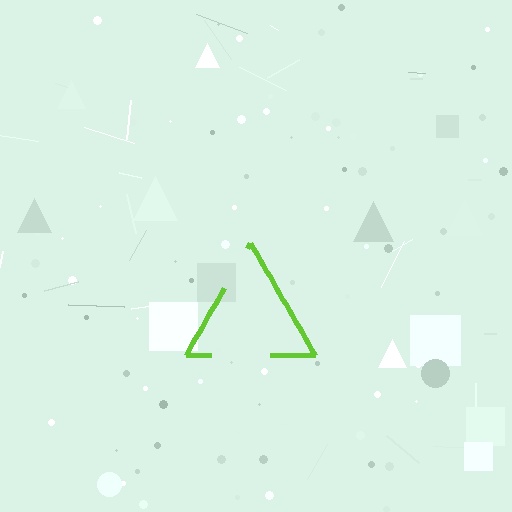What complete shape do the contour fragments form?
The contour fragments form a triangle.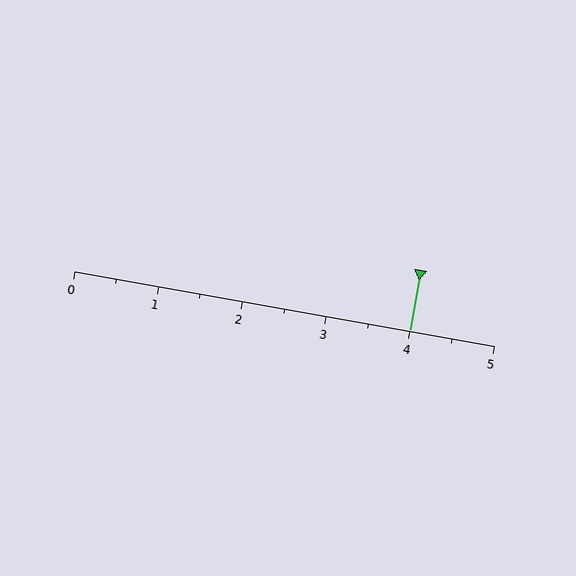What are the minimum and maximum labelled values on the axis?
The axis runs from 0 to 5.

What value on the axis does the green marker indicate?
The marker indicates approximately 4.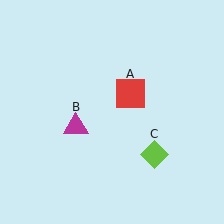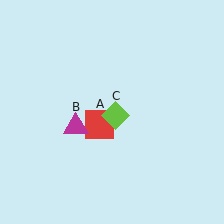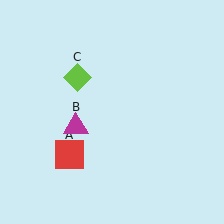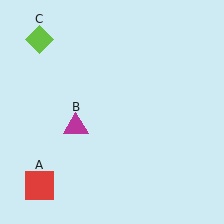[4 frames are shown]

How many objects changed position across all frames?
2 objects changed position: red square (object A), lime diamond (object C).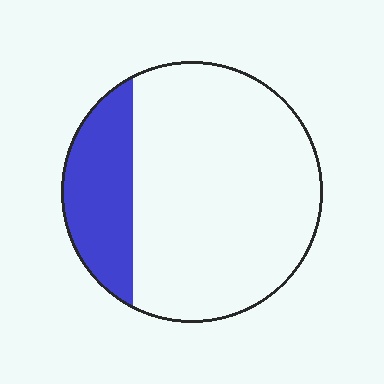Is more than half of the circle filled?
No.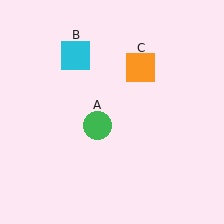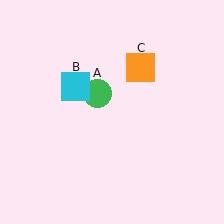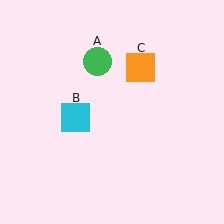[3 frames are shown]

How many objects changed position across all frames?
2 objects changed position: green circle (object A), cyan square (object B).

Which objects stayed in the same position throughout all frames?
Orange square (object C) remained stationary.